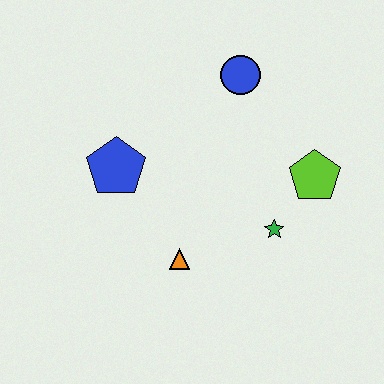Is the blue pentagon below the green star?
No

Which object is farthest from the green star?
The blue pentagon is farthest from the green star.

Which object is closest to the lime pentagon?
The green star is closest to the lime pentagon.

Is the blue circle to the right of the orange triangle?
Yes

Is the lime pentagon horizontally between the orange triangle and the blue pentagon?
No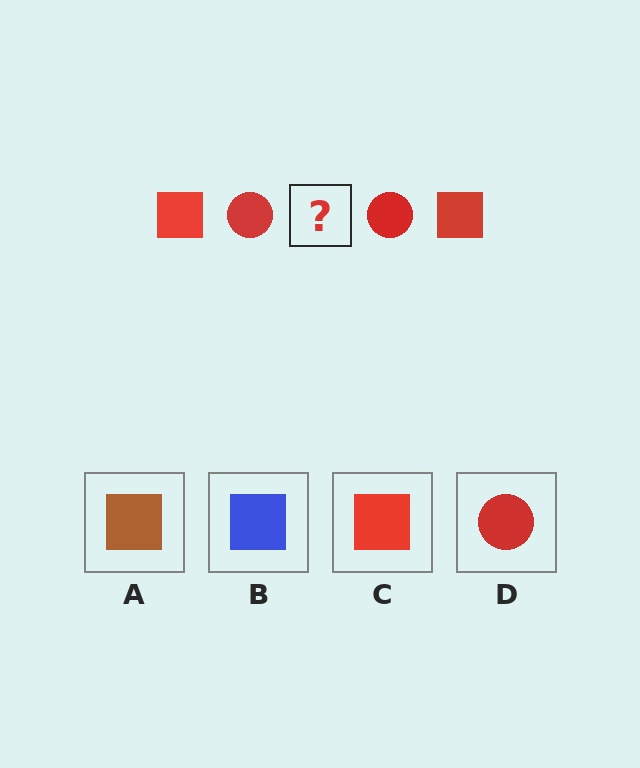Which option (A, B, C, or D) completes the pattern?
C.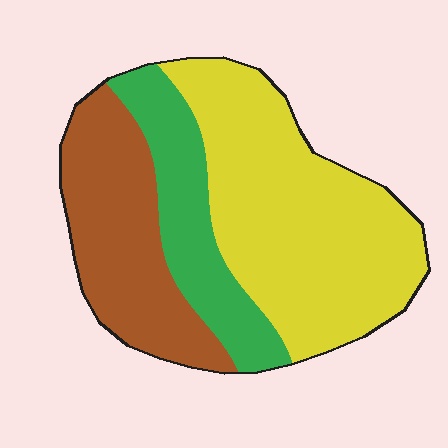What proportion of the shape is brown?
Brown takes up between a quarter and a half of the shape.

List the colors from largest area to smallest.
From largest to smallest: yellow, brown, green.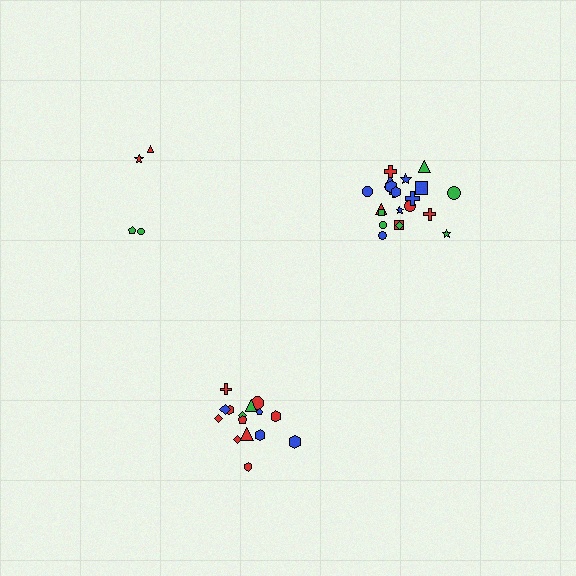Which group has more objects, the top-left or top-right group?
The top-right group.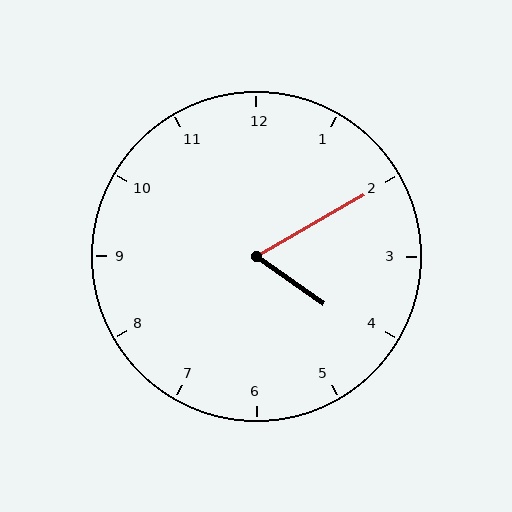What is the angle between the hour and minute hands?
Approximately 65 degrees.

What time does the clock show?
4:10.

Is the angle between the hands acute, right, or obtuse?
It is acute.